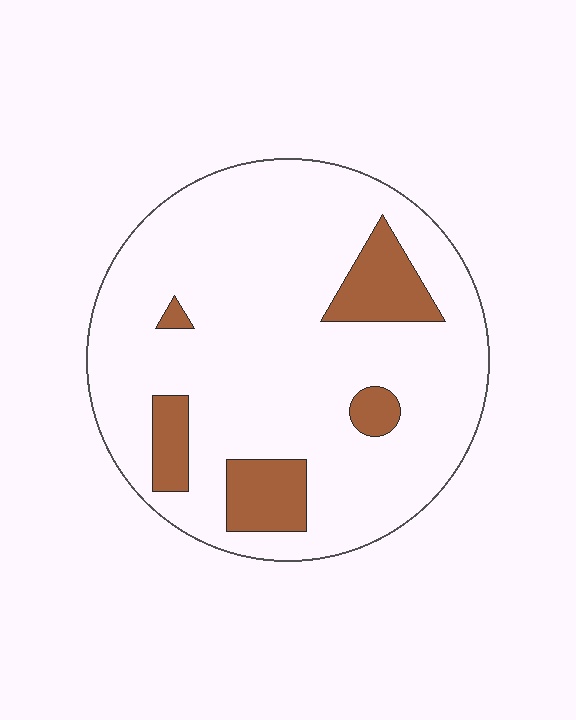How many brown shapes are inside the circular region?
5.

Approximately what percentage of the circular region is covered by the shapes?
Approximately 15%.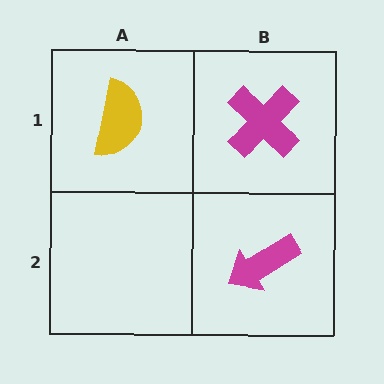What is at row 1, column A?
A yellow semicircle.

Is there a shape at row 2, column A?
No, that cell is empty.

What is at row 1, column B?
A magenta cross.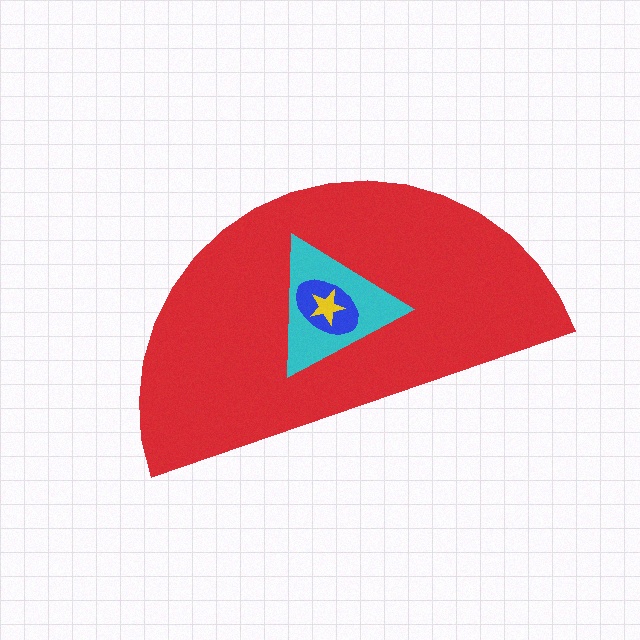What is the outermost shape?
The red semicircle.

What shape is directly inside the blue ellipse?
The yellow star.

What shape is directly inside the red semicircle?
The cyan triangle.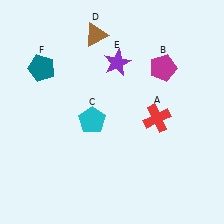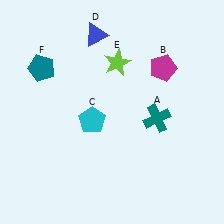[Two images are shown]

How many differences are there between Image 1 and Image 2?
There are 3 differences between the two images.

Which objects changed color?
A changed from red to teal. D changed from brown to blue. E changed from purple to lime.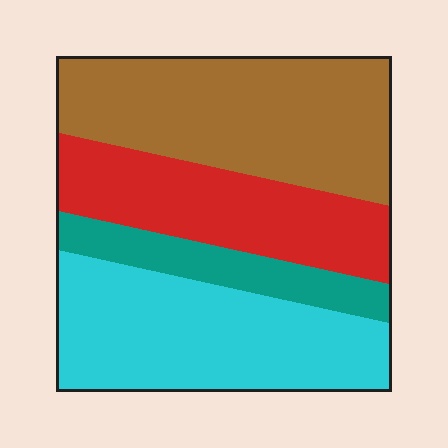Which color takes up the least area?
Teal, at roughly 10%.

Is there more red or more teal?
Red.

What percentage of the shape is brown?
Brown takes up between a third and a half of the shape.